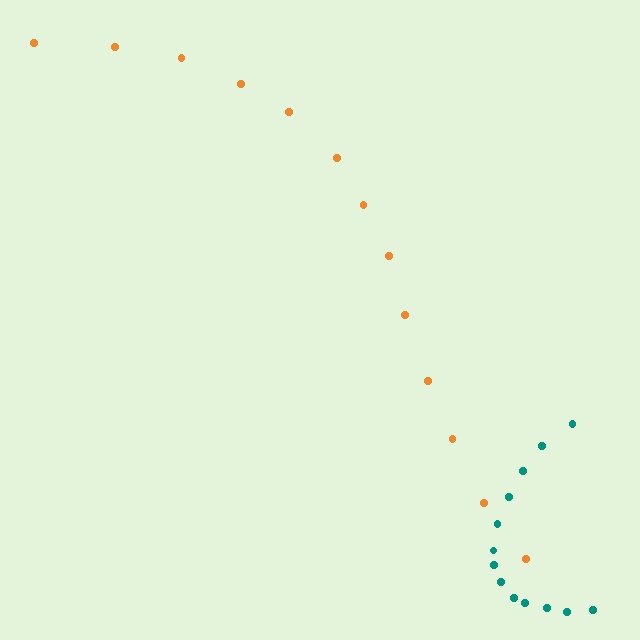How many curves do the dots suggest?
There are 2 distinct paths.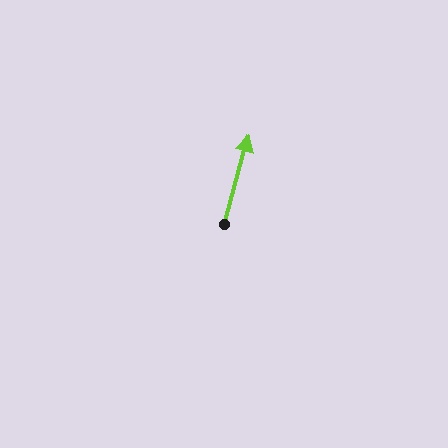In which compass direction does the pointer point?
North.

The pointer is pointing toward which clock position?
Roughly 1 o'clock.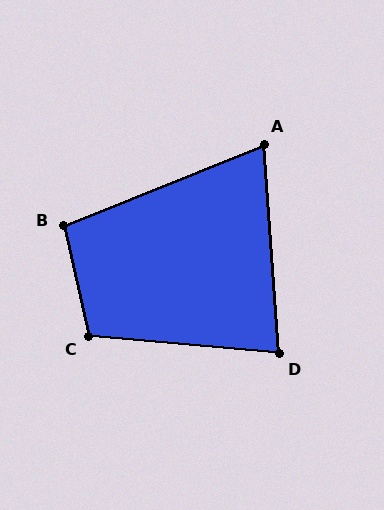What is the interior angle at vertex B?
Approximately 99 degrees (obtuse).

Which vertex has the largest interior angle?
C, at approximately 108 degrees.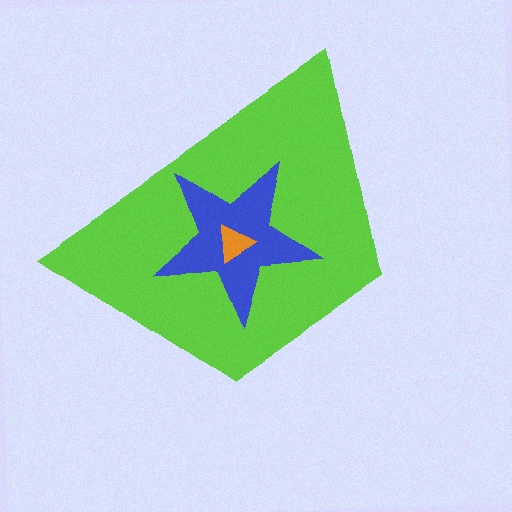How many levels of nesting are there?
3.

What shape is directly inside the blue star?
The orange triangle.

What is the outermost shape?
The lime trapezoid.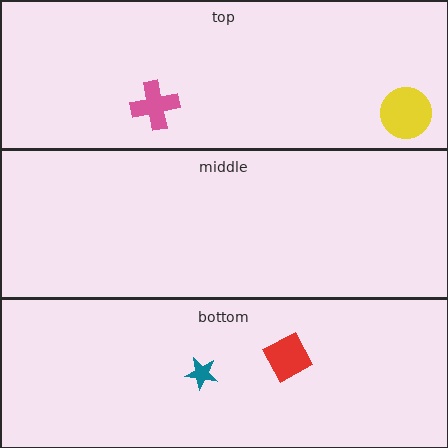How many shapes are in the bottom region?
2.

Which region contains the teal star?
The bottom region.